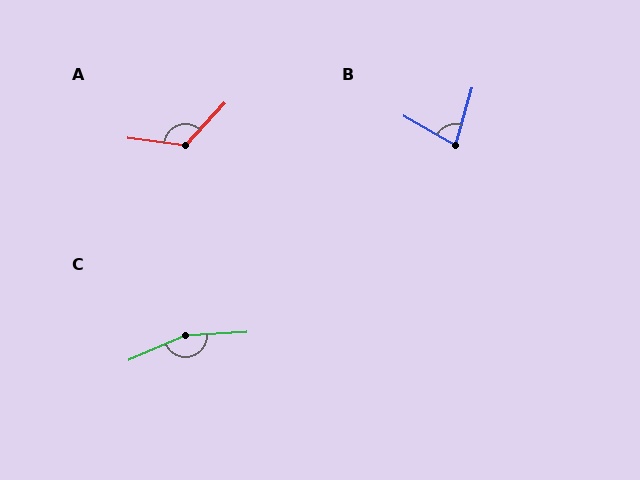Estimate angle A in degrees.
Approximately 125 degrees.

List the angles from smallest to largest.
B (77°), A (125°), C (160°).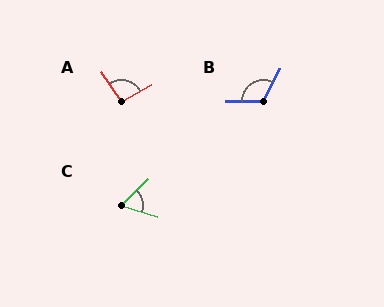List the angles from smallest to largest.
C (61°), A (94°), B (116°).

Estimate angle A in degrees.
Approximately 94 degrees.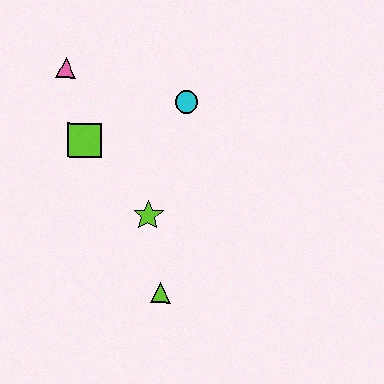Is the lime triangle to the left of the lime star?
No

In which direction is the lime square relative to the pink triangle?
The lime square is below the pink triangle.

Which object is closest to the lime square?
The pink triangle is closest to the lime square.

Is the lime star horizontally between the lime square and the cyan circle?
Yes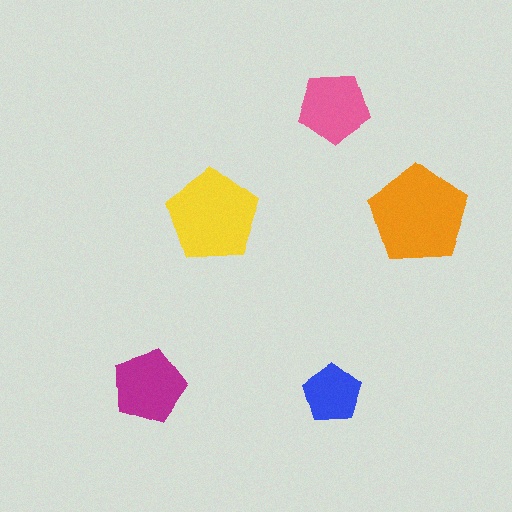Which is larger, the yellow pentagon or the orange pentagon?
The orange one.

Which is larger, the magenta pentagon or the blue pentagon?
The magenta one.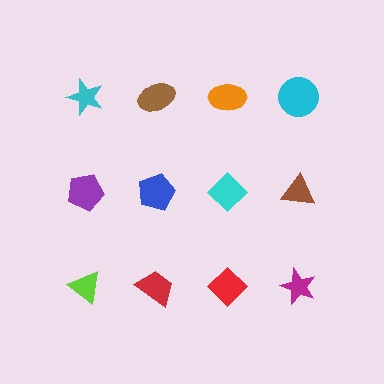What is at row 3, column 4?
A magenta star.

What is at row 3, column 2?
A red trapezoid.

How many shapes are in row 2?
4 shapes.